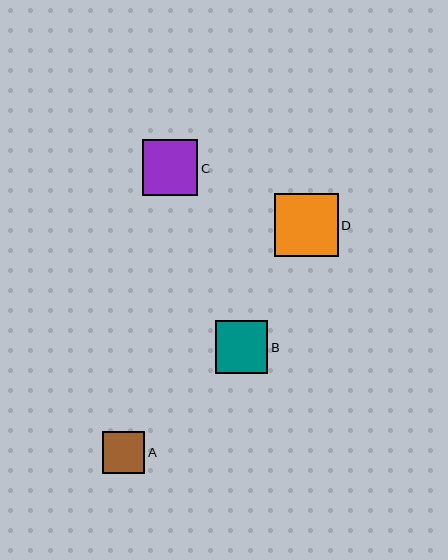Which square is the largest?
Square D is the largest with a size of approximately 63 pixels.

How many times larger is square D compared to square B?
Square D is approximately 1.2 times the size of square B.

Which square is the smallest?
Square A is the smallest with a size of approximately 42 pixels.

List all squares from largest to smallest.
From largest to smallest: D, C, B, A.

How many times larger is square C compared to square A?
Square C is approximately 1.3 times the size of square A.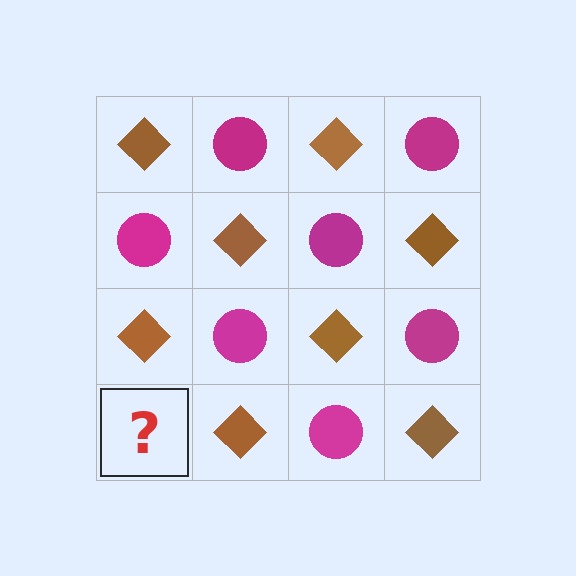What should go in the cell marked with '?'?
The missing cell should contain a magenta circle.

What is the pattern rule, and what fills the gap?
The rule is that it alternates brown diamond and magenta circle in a checkerboard pattern. The gap should be filled with a magenta circle.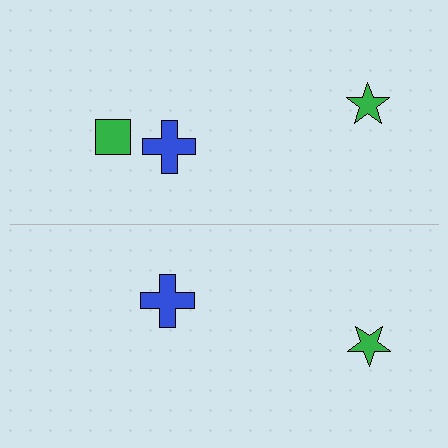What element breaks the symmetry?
A green square is missing from the bottom side.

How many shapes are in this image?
There are 5 shapes in this image.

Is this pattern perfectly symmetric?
No, the pattern is not perfectly symmetric. A green square is missing from the bottom side.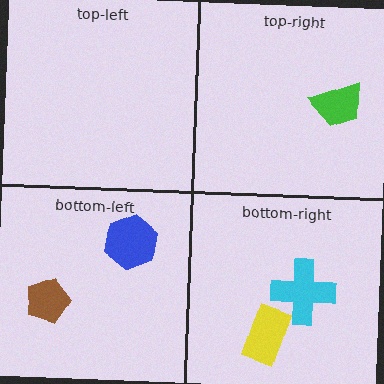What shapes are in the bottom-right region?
The cyan cross, the yellow rectangle.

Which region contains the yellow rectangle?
The bottom-right region.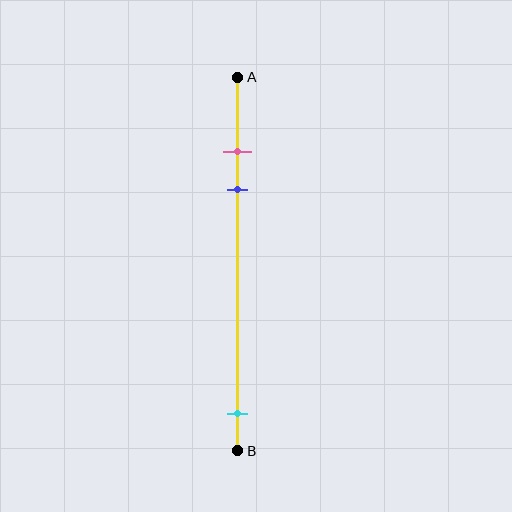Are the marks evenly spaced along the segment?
No, the marks are not evenly spaced.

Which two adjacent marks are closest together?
The pink and blue marks are the closest adjacent pair.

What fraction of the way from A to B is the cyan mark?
The cyan mark is approximately 90% (0.9) of the way from A to B.